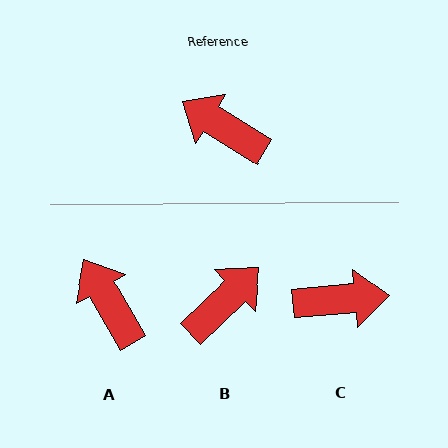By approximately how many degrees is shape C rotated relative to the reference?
Approximately 143 degrees clockwise.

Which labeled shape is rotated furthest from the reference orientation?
C, about 143 degrees away.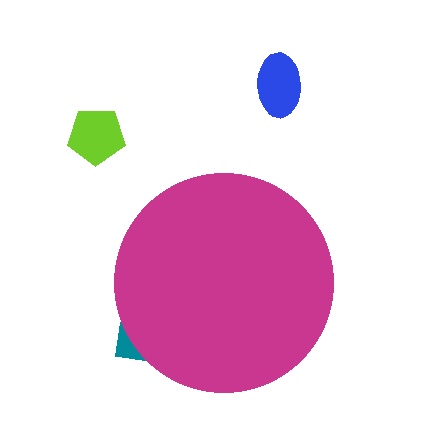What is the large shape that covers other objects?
A magenta circle.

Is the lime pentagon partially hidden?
No, the lime pentagon is fully visible.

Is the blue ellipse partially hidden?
No, the blue ellipse is fully visible.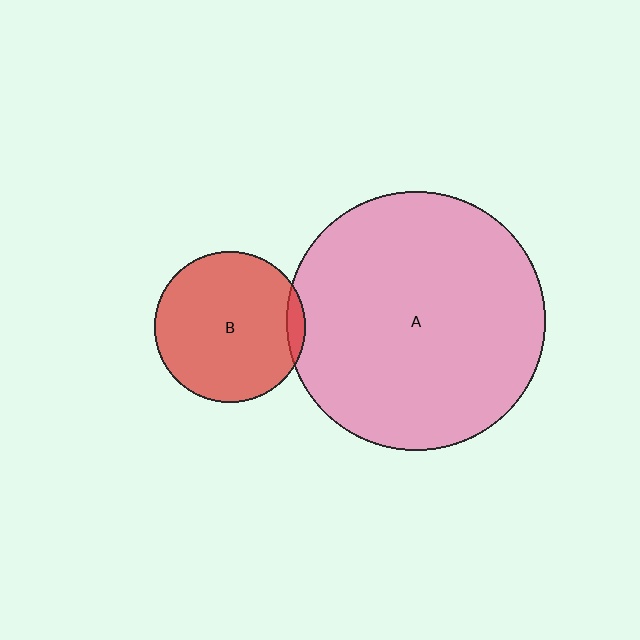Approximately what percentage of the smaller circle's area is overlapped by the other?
Approximately 5%.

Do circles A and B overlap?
Yes.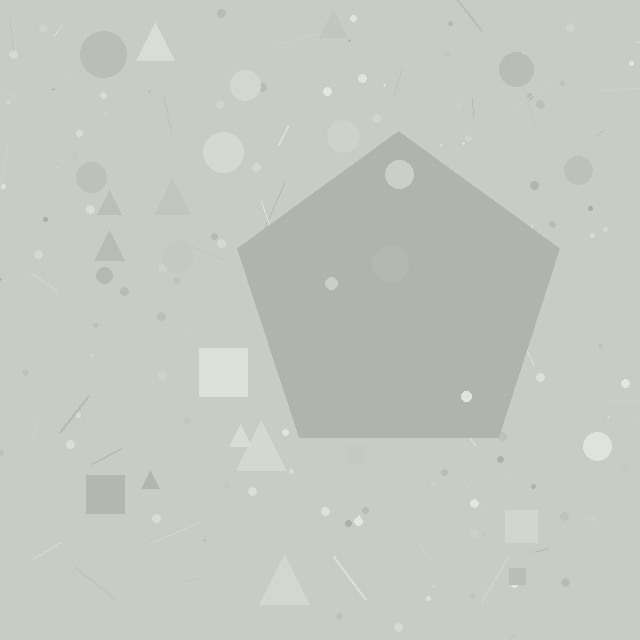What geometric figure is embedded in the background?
A pentagon is embedded in the background.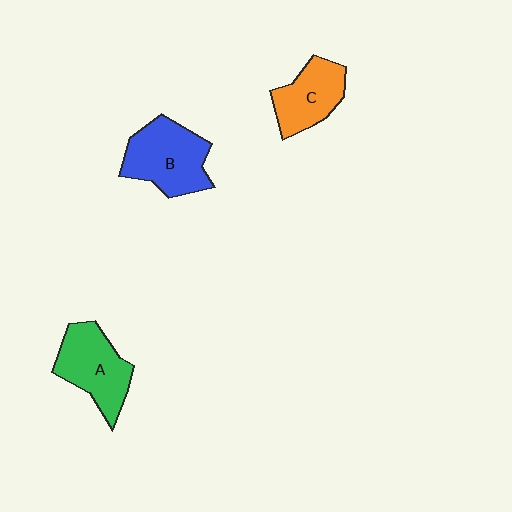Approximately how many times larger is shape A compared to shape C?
Approximately 1.2 times.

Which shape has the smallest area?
Shape C (orange).